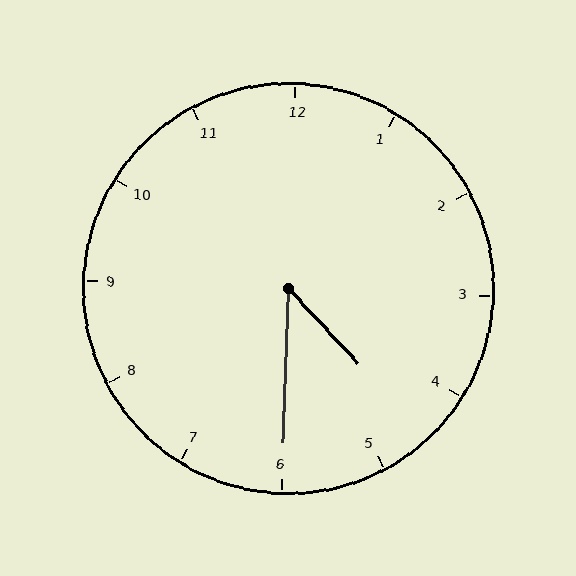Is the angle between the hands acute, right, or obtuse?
It is acute.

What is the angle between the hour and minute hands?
Approximately 45 degrees.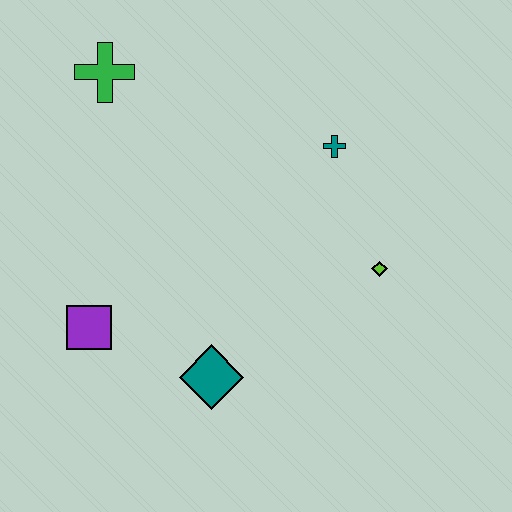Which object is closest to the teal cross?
The lime diamond is closest to the teal cross.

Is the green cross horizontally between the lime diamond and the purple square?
Yes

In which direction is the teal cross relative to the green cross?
The teal cross is to the right of the green cross.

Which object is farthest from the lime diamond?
The green cross is farthest from the lime diamond.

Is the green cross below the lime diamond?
No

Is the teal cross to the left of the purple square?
No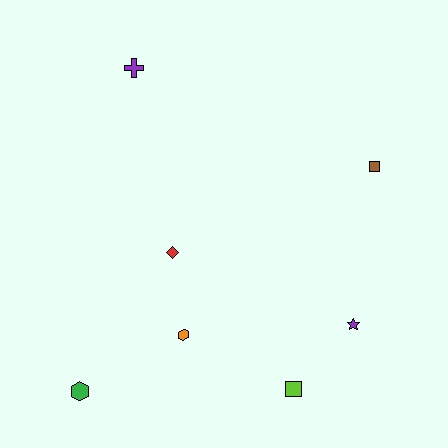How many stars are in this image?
There is 1 star.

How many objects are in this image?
There are 7 objects.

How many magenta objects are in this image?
There are no magenta objects.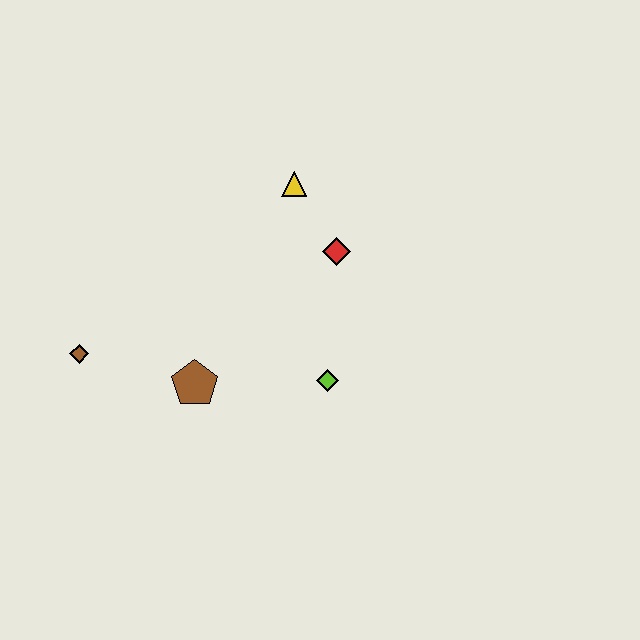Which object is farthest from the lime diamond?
The brown diamond is farthest from the lime diamond.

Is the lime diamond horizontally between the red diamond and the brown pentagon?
Yes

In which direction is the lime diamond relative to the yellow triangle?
The lime diamond is below the yellow triangle.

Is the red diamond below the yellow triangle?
Yes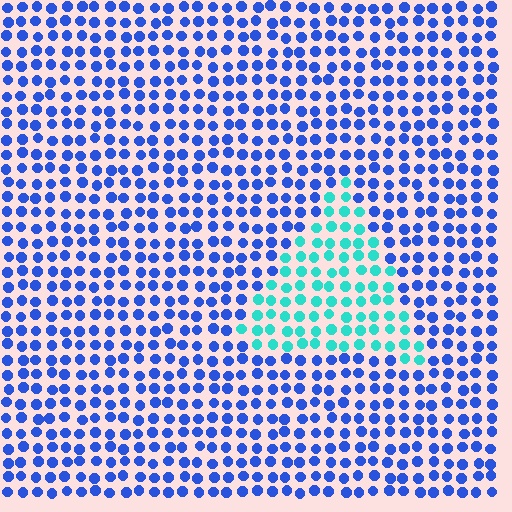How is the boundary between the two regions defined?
The boundary is defined purely by a slight shift in hue (about 53 degrees). Spacing, size, and orientation are identical on both sides.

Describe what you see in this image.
The image is filled with small blue elements in a uniform arrangement. A triangle-shaped region is visible where the elements are tinted to a slightly different hue, forming a subtle color boundary.